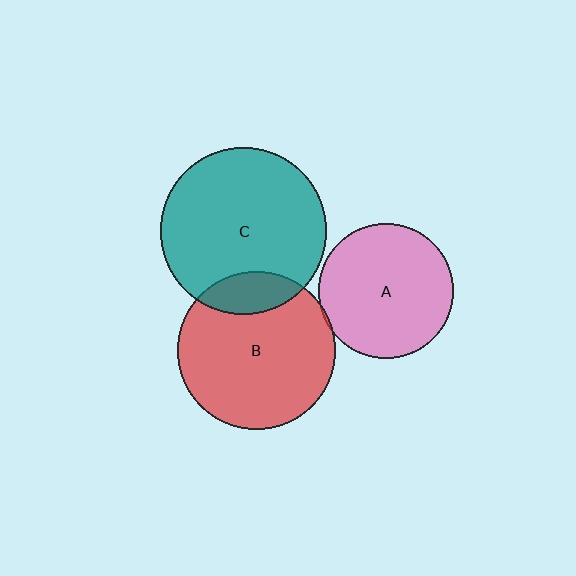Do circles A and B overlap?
Yes.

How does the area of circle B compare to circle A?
Approximately 1.4 times.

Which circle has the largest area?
Circle C (teal).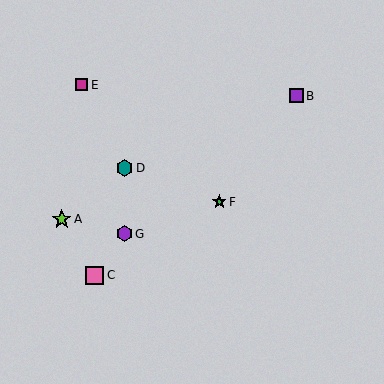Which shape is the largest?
The lime star (labeled A) is the largest.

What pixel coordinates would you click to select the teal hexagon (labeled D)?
Click at (125, 168) to select the teal hexagon D.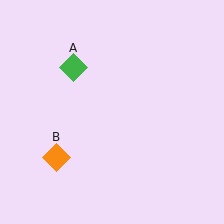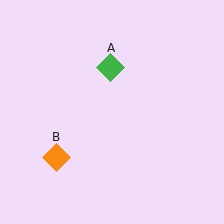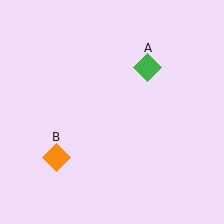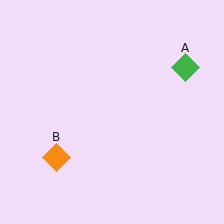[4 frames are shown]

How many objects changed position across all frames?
1 object changed position: green diamond (object A).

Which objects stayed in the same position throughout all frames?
Orange diamond (object B) remained stationary.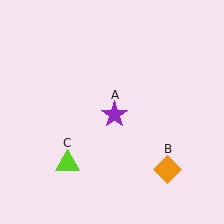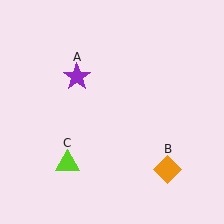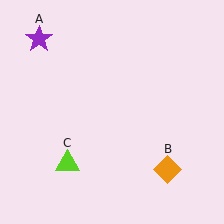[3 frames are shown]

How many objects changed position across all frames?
1 object changed position: purple star (object A).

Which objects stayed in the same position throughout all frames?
Orange diamond (object B) and lime triangle (object C) remained stationary.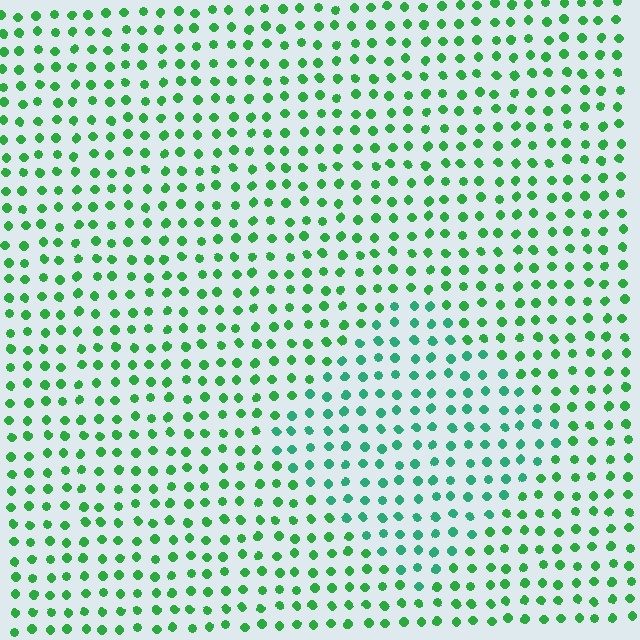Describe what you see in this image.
The image is filled with small green elements in a uniform arrangement. A diamond-shaped region is visible where the elements are tinted to a slightly different hue, forming a subtle color boundary.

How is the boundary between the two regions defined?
The boundary is defined purely by a slight shift in hue (about 27 degrees). Spacing, size, and orientation are identical on both sides.